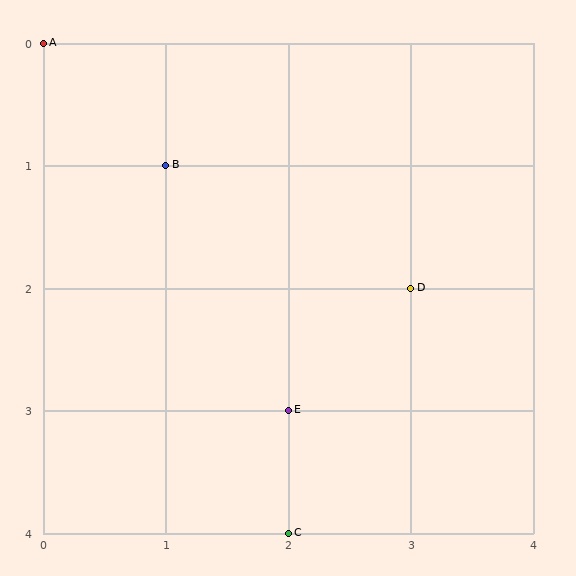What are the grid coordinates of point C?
Point C is at grid coordinates (2, 4).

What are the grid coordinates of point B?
Point B is at grid coordinates (1, 1).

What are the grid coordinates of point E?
Point E is at grid coordinates (2, 3).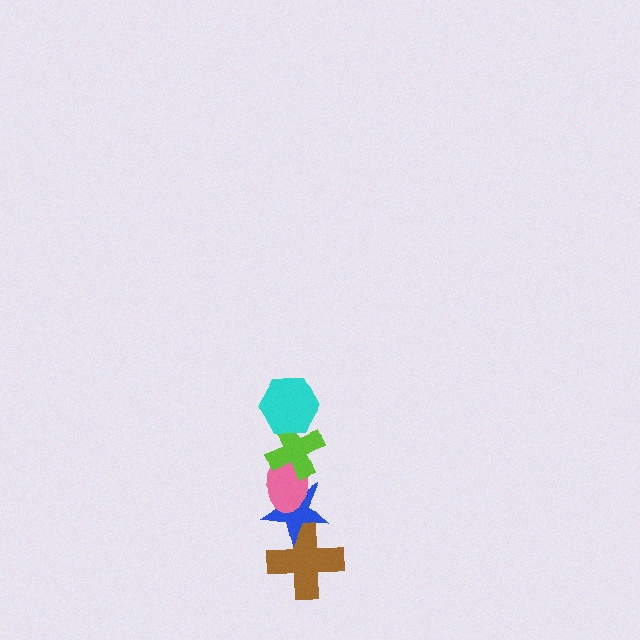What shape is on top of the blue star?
The pink ellipse is on top of the blue star.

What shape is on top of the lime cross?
The cyan hexagon is on top of the lime cross.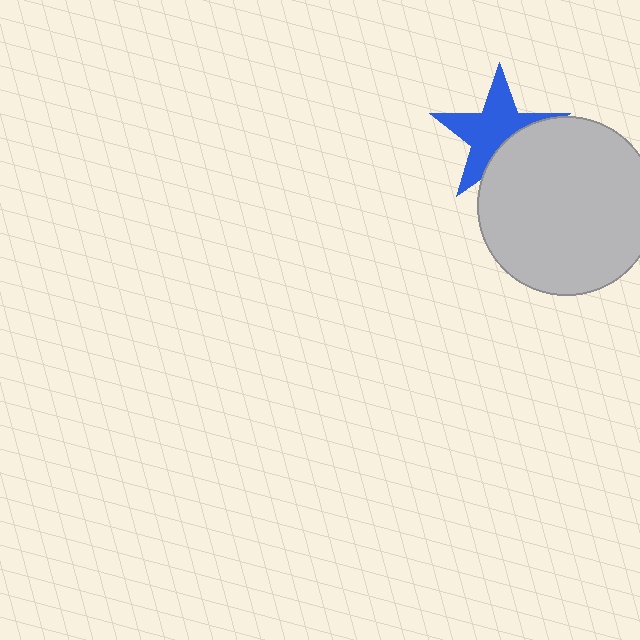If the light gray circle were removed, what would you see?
You would see the complete blue star.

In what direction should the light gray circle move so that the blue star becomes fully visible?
The light gray circle should move toward the lower-right. That is the shortest direction to clear the overlap and leave the blue star fully visible.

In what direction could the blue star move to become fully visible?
The blue star could move toward the upper-left. That would shift it out from behind the light gray circle entirely.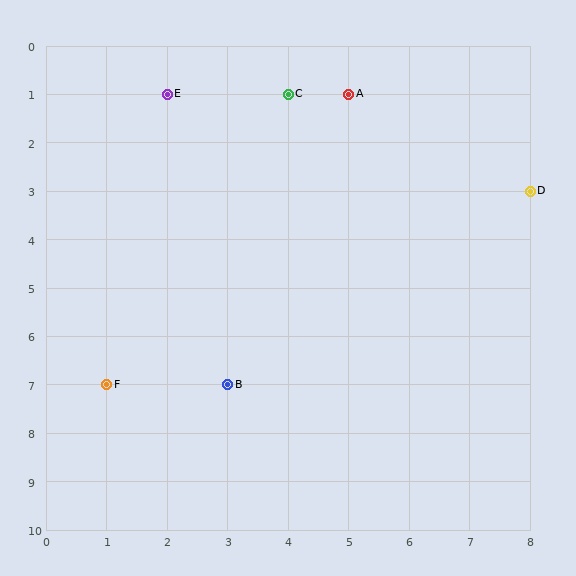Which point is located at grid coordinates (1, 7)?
Point F is at (1, 7).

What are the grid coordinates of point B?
Point B is at grid coordinates (3, 7).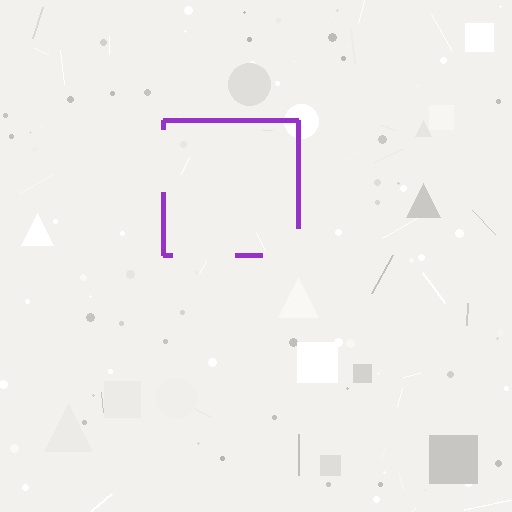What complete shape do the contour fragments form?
The contour fragments form a square.